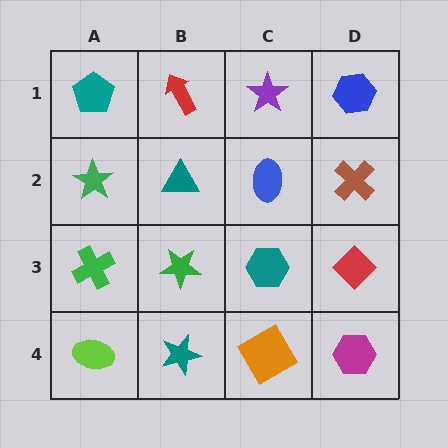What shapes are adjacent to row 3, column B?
A teal triangle (row 2, column B), a teal star (row 4, column B), a green cross (row 3, column A), a teal hexagon (row 3, column C).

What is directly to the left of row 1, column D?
A purple star.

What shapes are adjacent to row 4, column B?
A green star (row 3, column B), a lime ellipse (row 4, column A), an orange diamond (row 4, column C).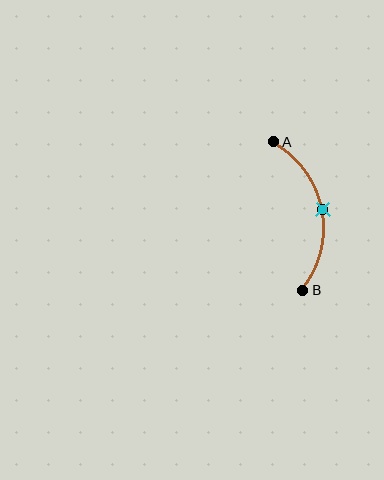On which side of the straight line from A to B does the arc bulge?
The arc bulges to the right of the straight line connecting A and B.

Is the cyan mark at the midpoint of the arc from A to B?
Yes. The cyan mark lies on the arc at equal arc-length from both A and B — it is the arc midpoint.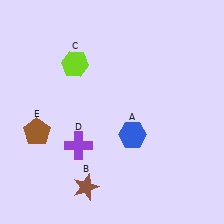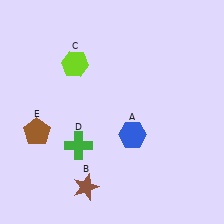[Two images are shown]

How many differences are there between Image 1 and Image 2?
There is 1 difference between the two images.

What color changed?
The cross (D) changed from purple in Image 1 to green in Image 2.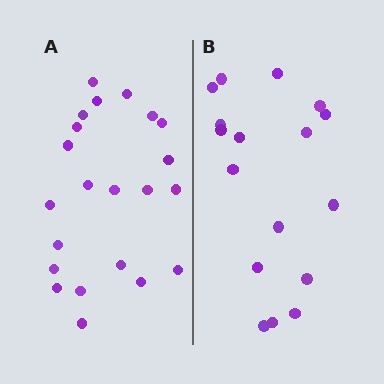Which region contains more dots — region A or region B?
Region A (the left region) has more dots.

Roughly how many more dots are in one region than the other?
Region A has about 5 more dots than region B.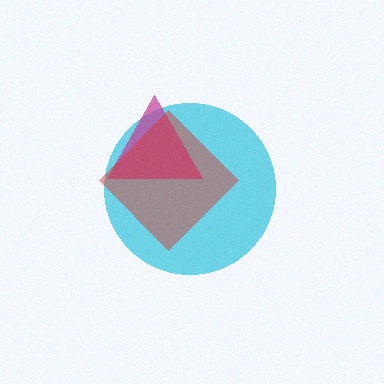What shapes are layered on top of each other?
The layered shapes are: a cyan circle, a magenta triangle, a red diamond.